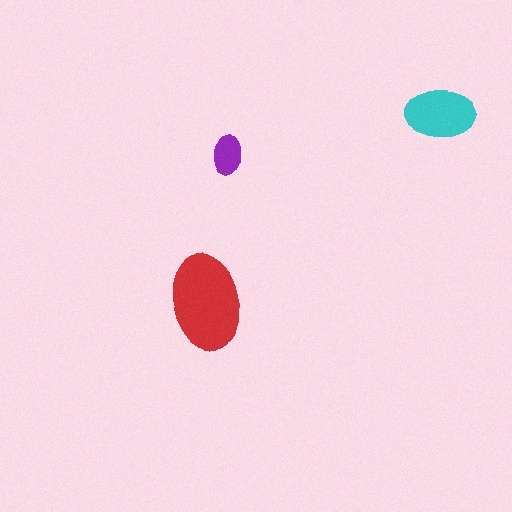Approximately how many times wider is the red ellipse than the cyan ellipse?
About 1.5 times wider.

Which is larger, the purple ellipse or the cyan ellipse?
The cyan one.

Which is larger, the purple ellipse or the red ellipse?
The red one.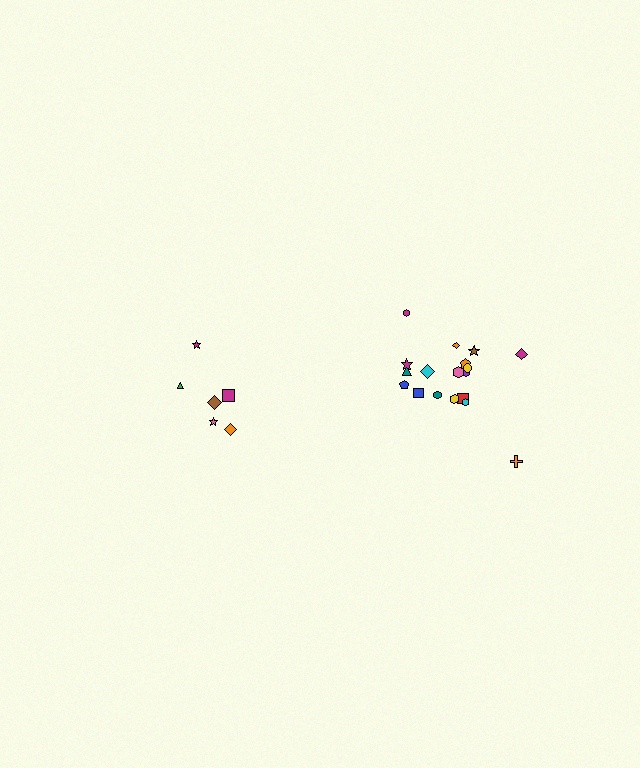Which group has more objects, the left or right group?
The right group.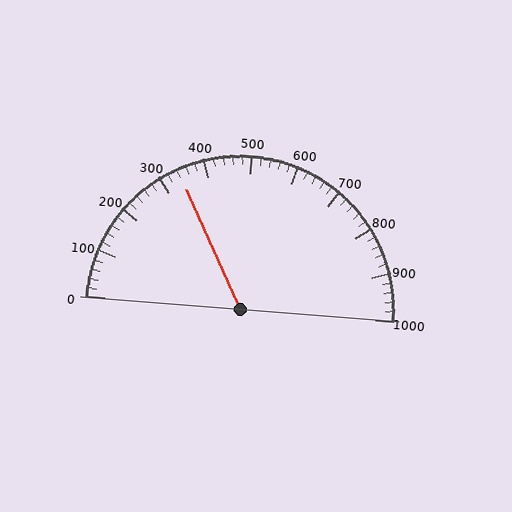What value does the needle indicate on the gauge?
The needle indicates approximately 340.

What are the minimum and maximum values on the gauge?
The gauge ranges from 0 to 1000.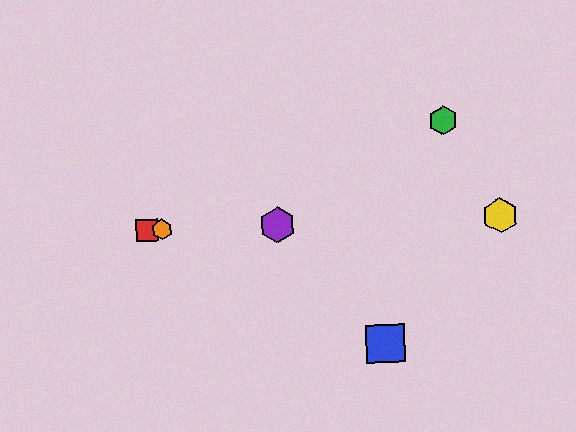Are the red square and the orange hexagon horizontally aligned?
Yes, both are at y≈230.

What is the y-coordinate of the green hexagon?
The green hexagon is at y≈120.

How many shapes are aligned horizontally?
4 shapes (the red square, the yellow hexagon, the purple hexagon, the orange hexagon) are aligned horizontally.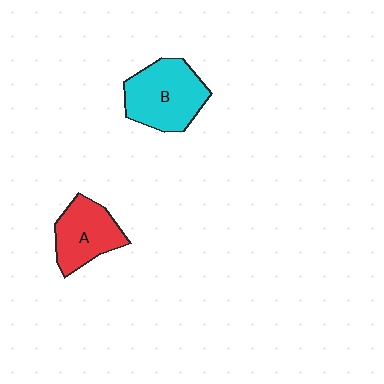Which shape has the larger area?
Shape B (cyan).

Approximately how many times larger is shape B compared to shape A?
Approximately 1.3 times.